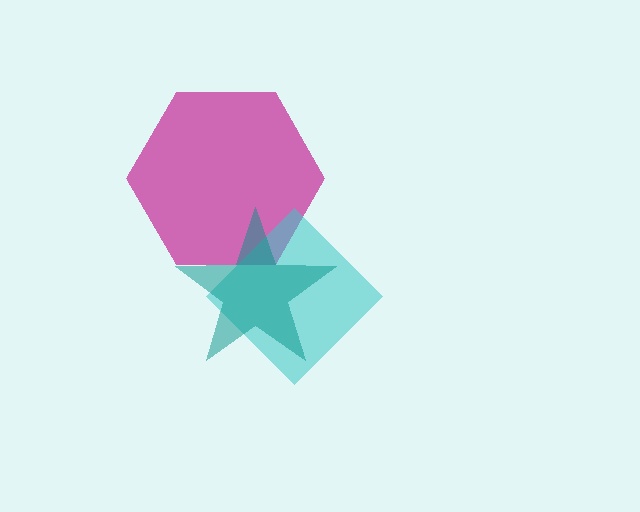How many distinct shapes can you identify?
There are 3 distinct shapes: a magenta hexagon, a cyan diamond, a teal star.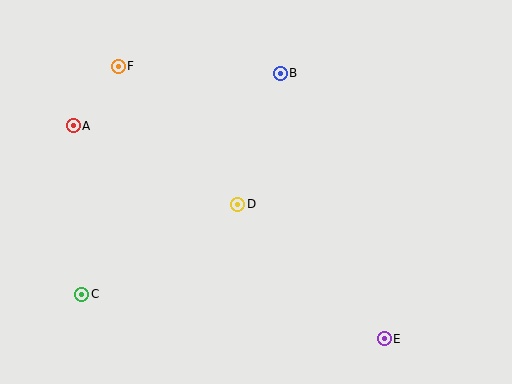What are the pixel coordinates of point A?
Point A is at (73, 126).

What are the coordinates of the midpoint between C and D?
The midpoint between C and D is at (160, 249).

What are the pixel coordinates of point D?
Point D is at (238, 204).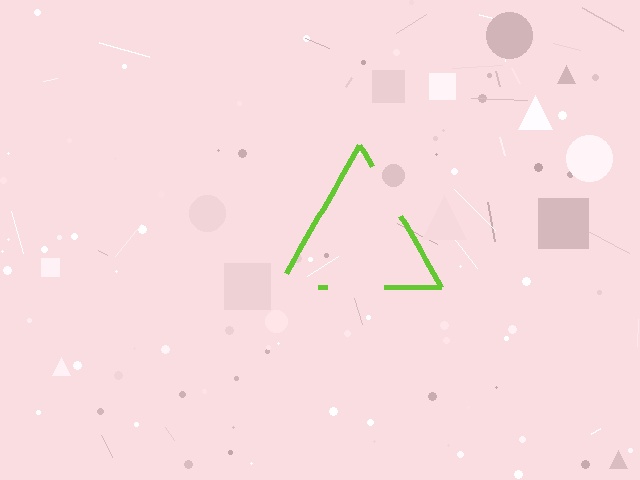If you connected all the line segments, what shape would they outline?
They would outline a triangle.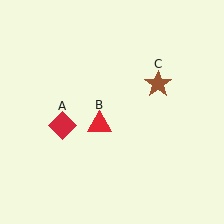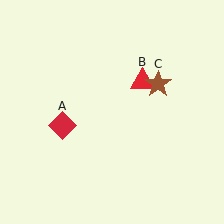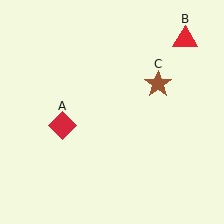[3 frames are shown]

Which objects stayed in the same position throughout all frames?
Red diamond (object A) and brown star (object C) remained stationary.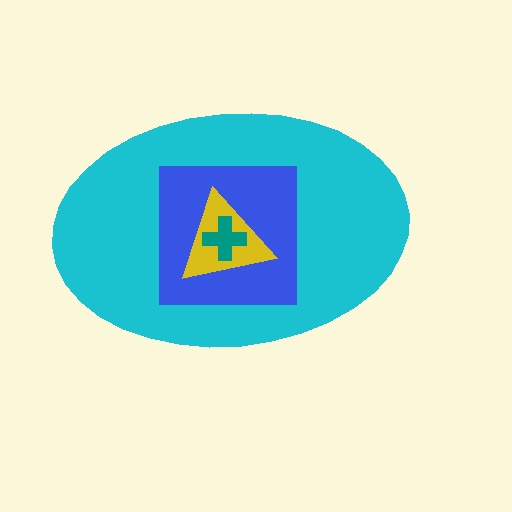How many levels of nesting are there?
4.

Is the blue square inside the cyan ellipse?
Yes.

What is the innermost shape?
The teal cross.